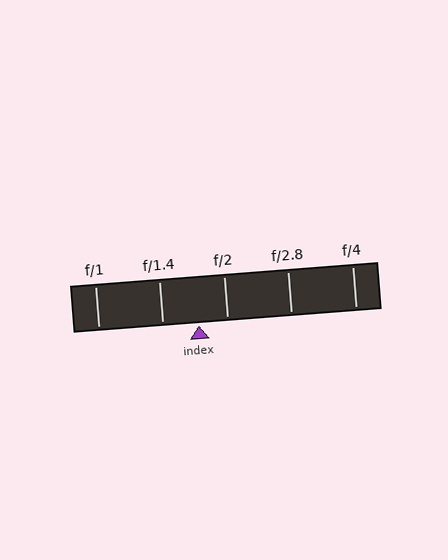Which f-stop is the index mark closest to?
The index mark is closest to f/2.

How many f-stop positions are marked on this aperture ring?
There are 5 f-stop positions marked.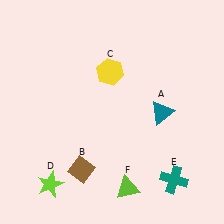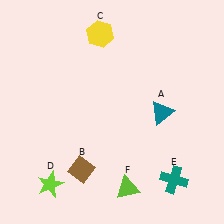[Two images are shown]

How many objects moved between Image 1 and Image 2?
1 object moved between the two images.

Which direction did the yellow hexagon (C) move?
The yellow hexagon (C) moved up.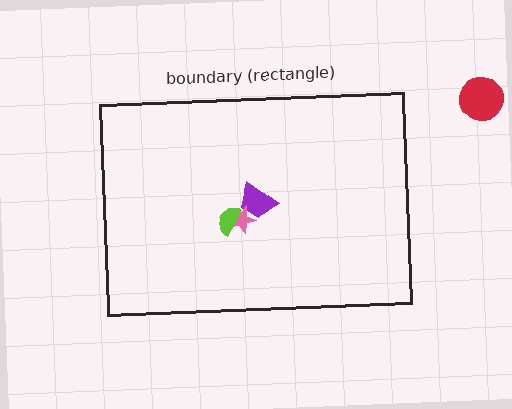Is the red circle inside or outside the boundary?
Outside.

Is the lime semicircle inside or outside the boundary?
Inside.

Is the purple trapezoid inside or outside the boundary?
Inside.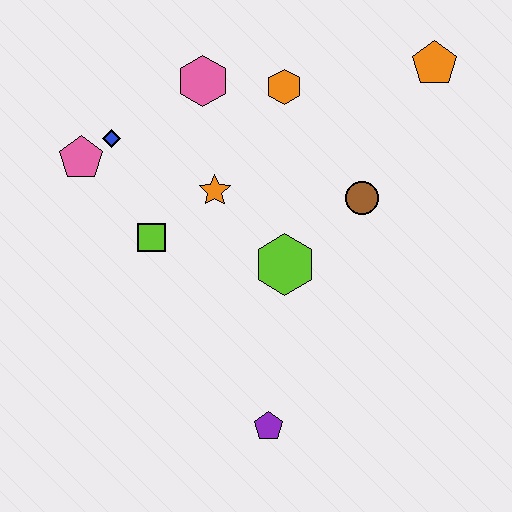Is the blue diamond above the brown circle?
Yes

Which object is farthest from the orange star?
The orange pentagon is farthest from the orange star.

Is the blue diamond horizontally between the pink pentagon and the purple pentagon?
Yes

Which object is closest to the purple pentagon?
The lime hexagon is closest to the purple pentagon.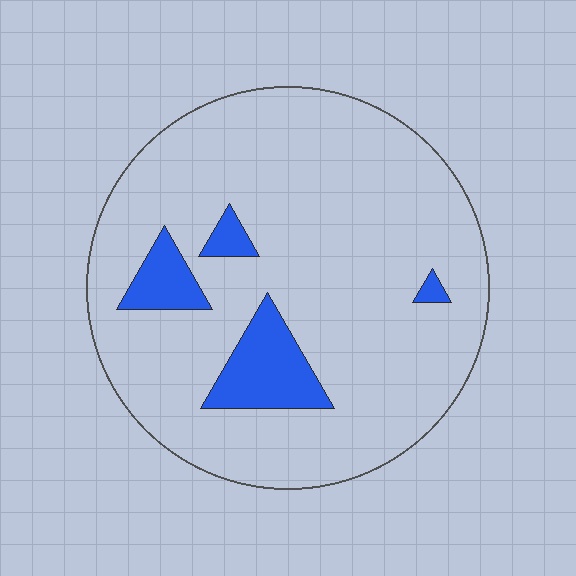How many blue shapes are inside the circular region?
4.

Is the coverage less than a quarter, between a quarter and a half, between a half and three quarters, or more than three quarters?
Less than a quarter.